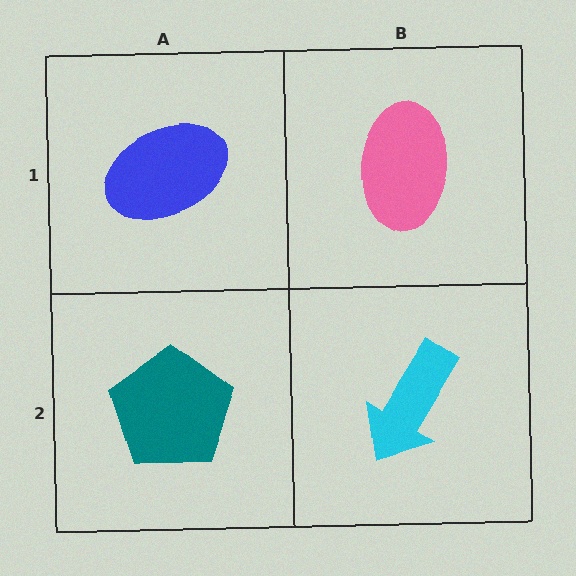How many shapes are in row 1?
2 shapes.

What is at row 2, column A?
A teal pentagon.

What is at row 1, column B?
A pink ellipse.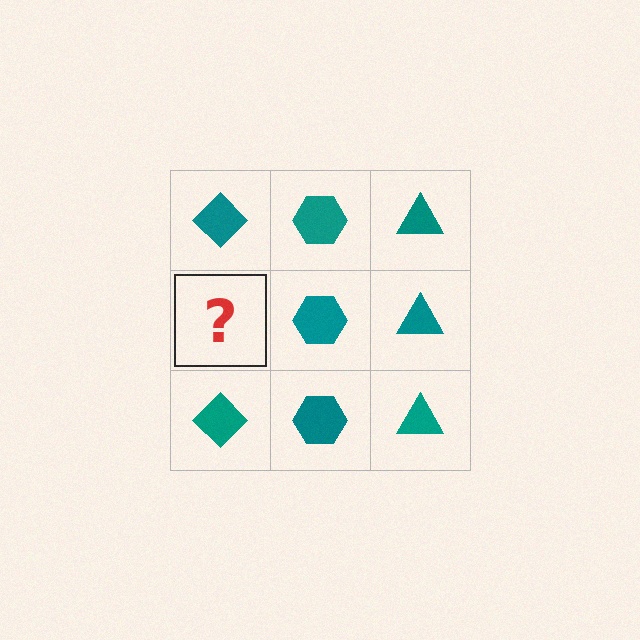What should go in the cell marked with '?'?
The missing cell should contain a teal diamond.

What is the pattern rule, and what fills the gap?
The rule is that each column has a consistent shape. The gap should be filled with a teal diamond.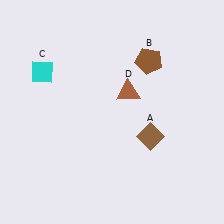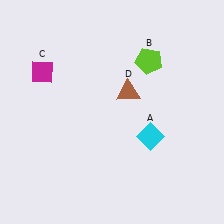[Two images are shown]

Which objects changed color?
A changed from brown to cyan. B changed from brown to lime. C changed from cyan to magenta.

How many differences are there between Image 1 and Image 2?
There are 3 differences between the two images.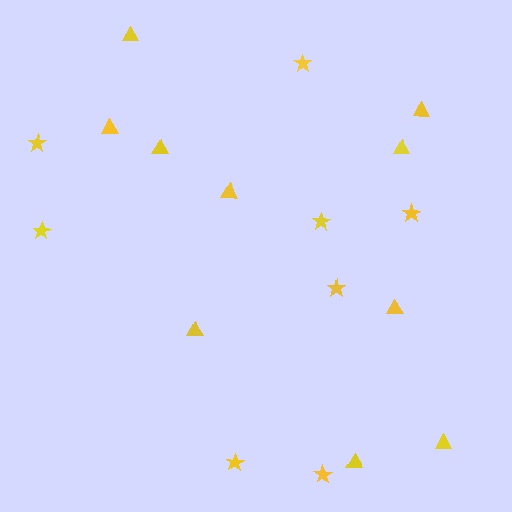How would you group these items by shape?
There are 2 groups: one group of stars (8) and one group of triangles (10).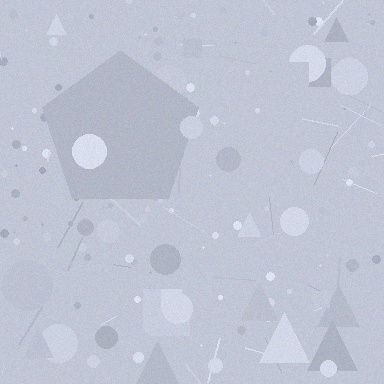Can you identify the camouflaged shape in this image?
The camouflaged shape is a pentagon.